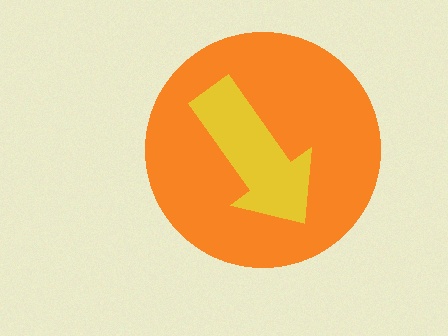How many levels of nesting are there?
2.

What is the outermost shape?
The orange circle.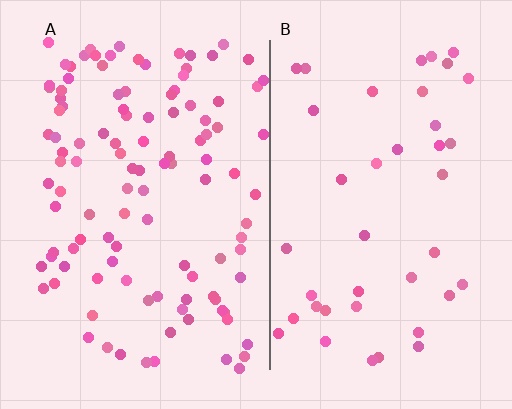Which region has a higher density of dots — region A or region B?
A (the left).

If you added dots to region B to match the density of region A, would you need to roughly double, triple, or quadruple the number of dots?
Approximately triple.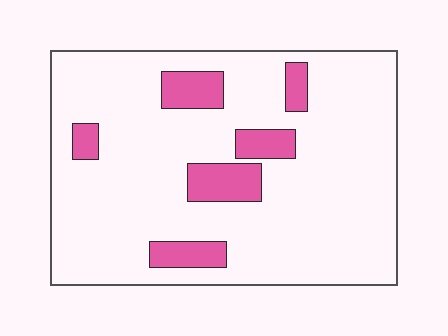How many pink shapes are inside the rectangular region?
6.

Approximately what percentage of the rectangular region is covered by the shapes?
Approximately 15%.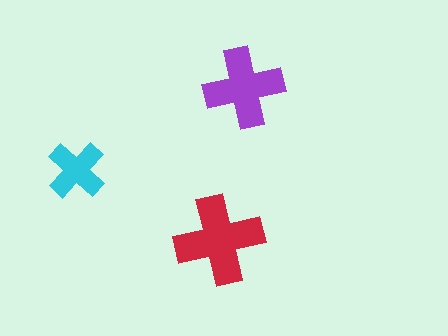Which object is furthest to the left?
The cyan cross is leftmost.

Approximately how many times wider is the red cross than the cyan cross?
About 1.5 times wider.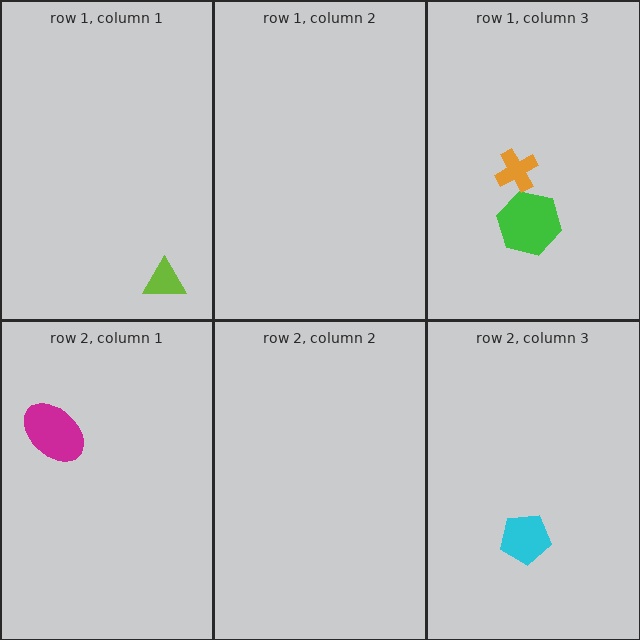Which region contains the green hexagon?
The row 1, column 3 region.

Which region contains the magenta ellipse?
The row 2, column 1 region.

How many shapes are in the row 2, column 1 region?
1.